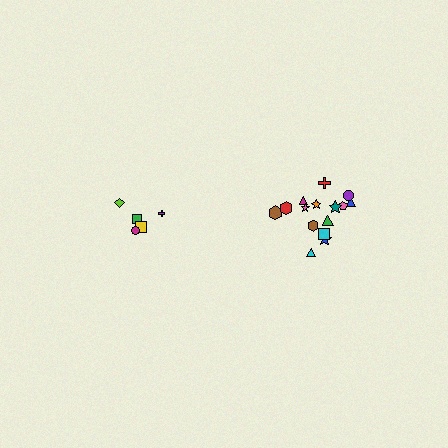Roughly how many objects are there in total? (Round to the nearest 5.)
Roughly 20 objects in total.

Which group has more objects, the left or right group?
The right group.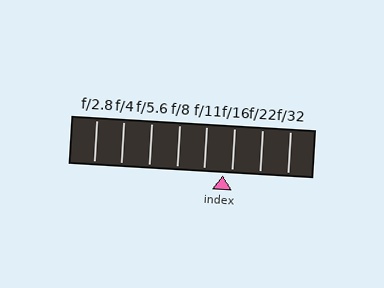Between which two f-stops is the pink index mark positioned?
The index mark is between f/11 and f/16.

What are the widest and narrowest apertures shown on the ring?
The widest aperture shown is f/2.8 and the narrowest is f/32.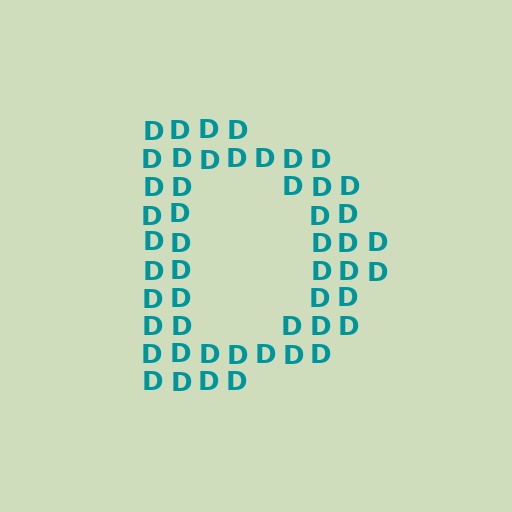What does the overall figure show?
The overall figure shows the letter D.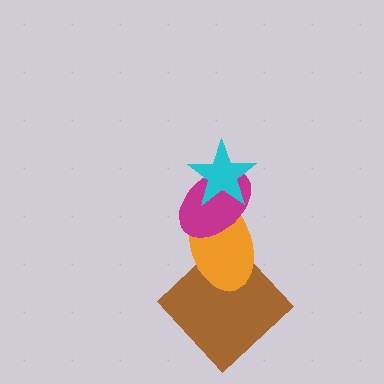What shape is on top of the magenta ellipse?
The cyan star is on top of the magenta ellipse.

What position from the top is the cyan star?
The cyan star is 1st from the top.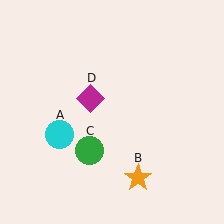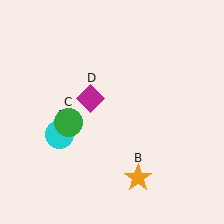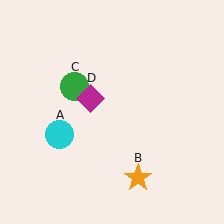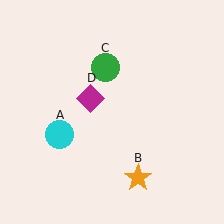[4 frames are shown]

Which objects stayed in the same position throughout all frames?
Cyan circle (object A) and orange star (object B) and magenta diamond (object D) remained stationary.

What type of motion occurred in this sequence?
The green circle (object C) rotated clockwise around the center of the scene.